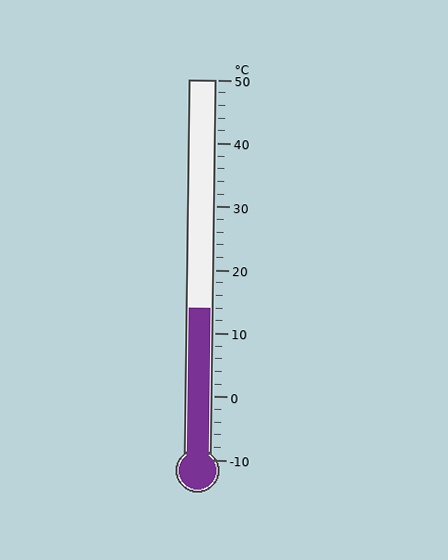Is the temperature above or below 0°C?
The temperature is above 0°C.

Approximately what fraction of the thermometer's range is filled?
The thermometer is filled to approximately 40% of its range.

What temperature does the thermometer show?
The thermometer shows approximately 14°C.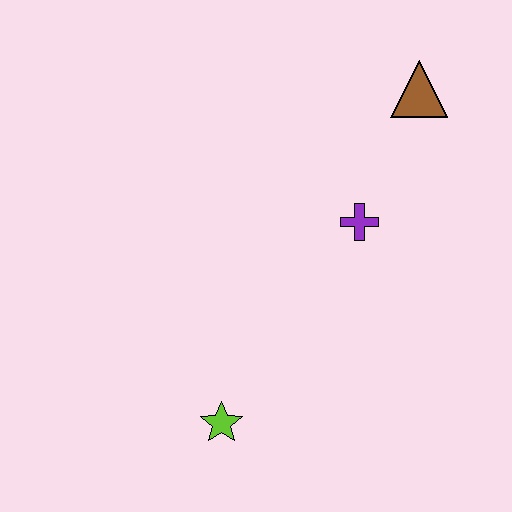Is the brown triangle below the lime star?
No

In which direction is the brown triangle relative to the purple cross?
The brown triangle is above the purple cross.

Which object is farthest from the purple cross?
The lime star is farthest from the purple cross.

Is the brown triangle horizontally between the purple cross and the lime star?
No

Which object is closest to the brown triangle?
The purple cross is closest to the brown triangle.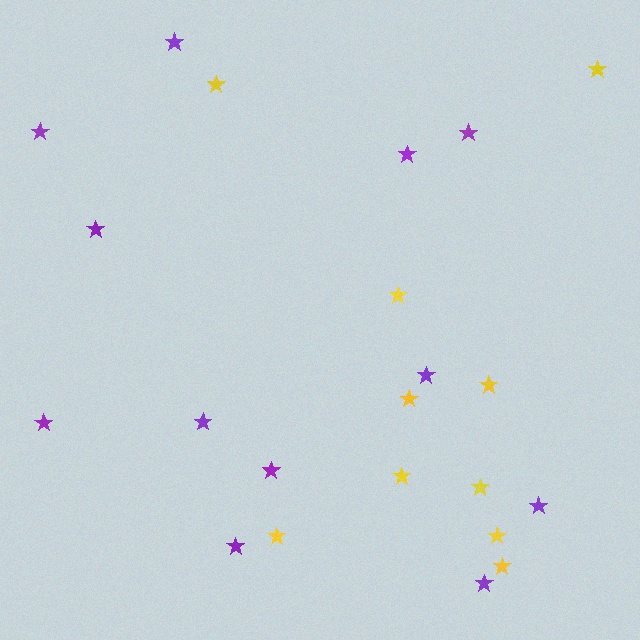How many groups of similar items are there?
There are 2 groups: one group of yellow stars (10) and one group of purple stars (12).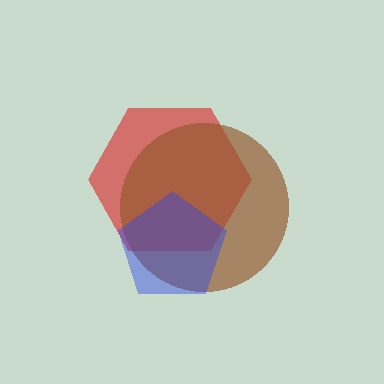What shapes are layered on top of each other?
The layered shapes are: a red hexagon, a brown circle, a blue pentagon.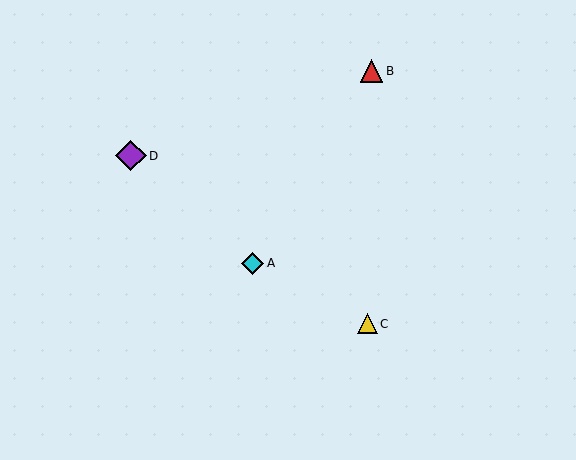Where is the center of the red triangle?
The center of the red triangle is at (372, 71).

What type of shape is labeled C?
Shape C is a yellow triangle.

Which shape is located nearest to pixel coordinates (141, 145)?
The purple diamond (labeled D) at (131, 156) is nearest to that location.